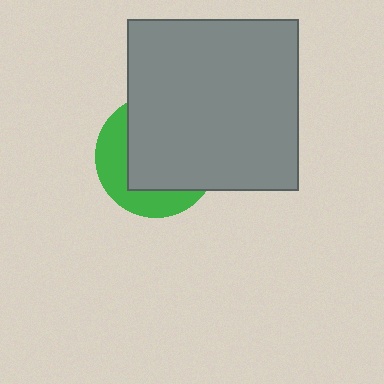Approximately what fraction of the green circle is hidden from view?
Roughly 65% of the green circle is hidden behind the gray square.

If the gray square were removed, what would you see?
You would see the complete green circle.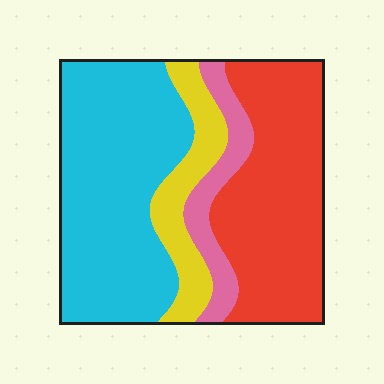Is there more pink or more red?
Red.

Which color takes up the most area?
Cyan, at roughly 40%.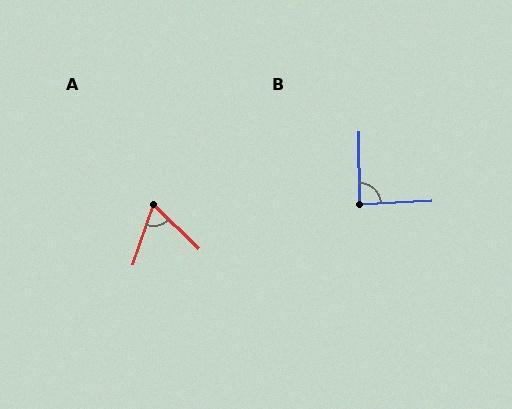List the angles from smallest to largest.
A (65°), B (87°).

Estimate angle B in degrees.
Approximately 87 degrees.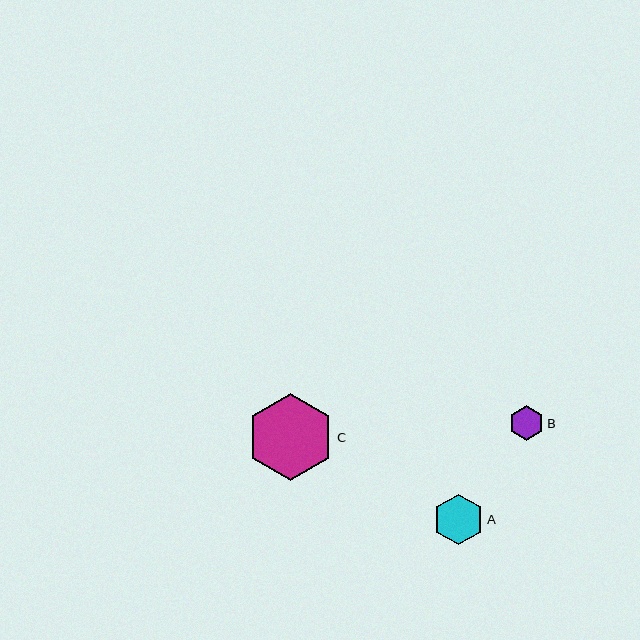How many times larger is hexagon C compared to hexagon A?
Hexagon C is approximately 1.7 times the size of hexagon A.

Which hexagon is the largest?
Hexagon C is the largest with a size of approximately 87 pixels.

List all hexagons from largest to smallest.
From largest to smallest: C, A, B.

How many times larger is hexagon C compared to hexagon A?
Hexagon C is approximately 1.7 times the size of hexagon A.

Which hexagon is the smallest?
Hexagon B is the smallest with a size of approximately 35 pixels.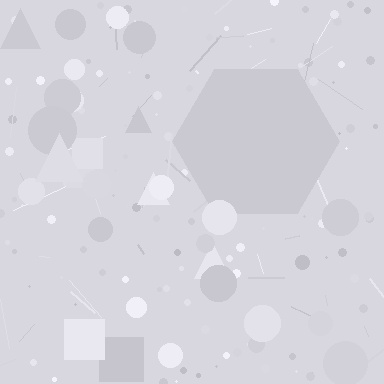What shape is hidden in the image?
A hexagon is hidden in the image.